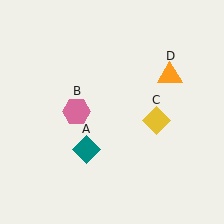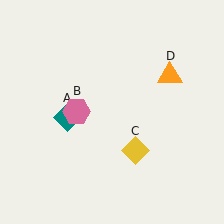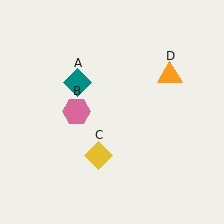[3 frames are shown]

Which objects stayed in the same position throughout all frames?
Pink hexagon (object B) and orange triangle (object D) remained stationary.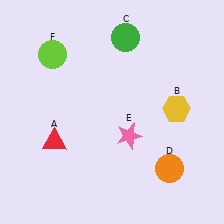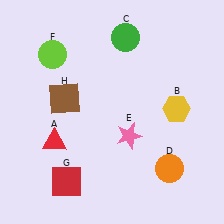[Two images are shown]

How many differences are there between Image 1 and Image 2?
There are 2 differences between the two images.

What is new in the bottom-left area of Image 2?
A red square (G) was added in the bottom-left area of Image 2.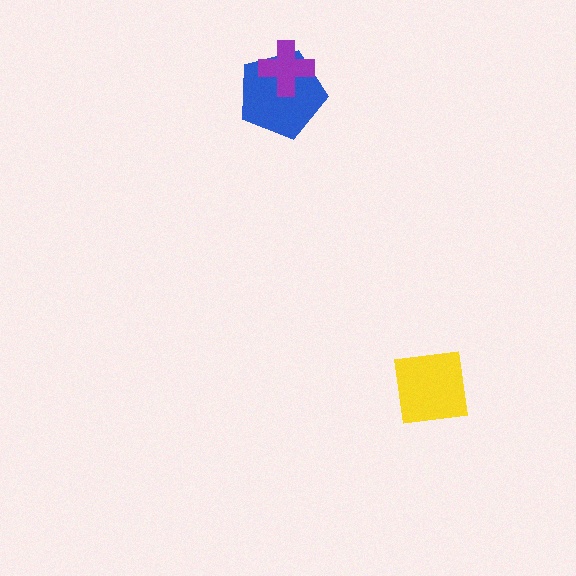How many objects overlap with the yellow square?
0 objects overlap with the yellow square.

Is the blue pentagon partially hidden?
Yes, it is partially covered by another shape.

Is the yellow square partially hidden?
No, no other shape covers it.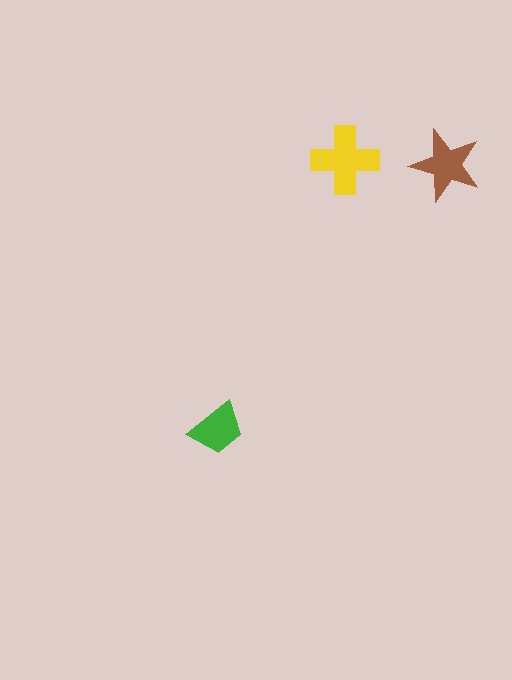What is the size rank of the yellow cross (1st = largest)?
1st.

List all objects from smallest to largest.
The green trapezoid, the brown star, the yellow cross.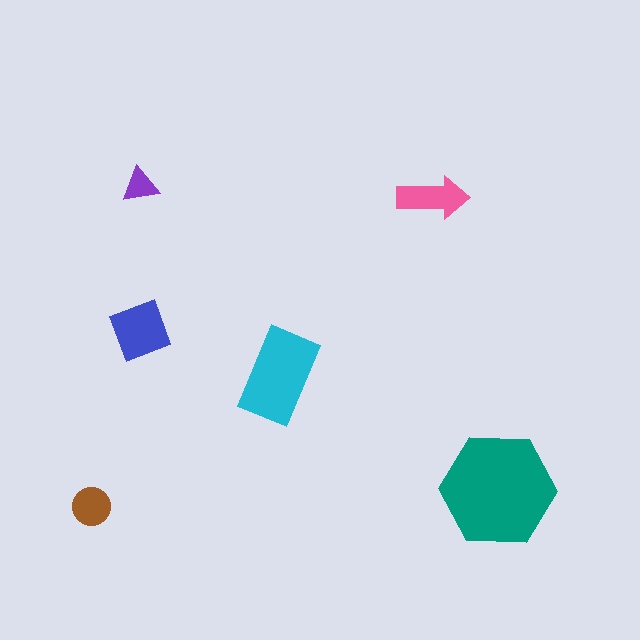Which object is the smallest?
The purple triangle.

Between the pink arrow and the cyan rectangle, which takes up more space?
The cyan rectangle.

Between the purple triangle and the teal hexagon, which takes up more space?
The teal hexagon.